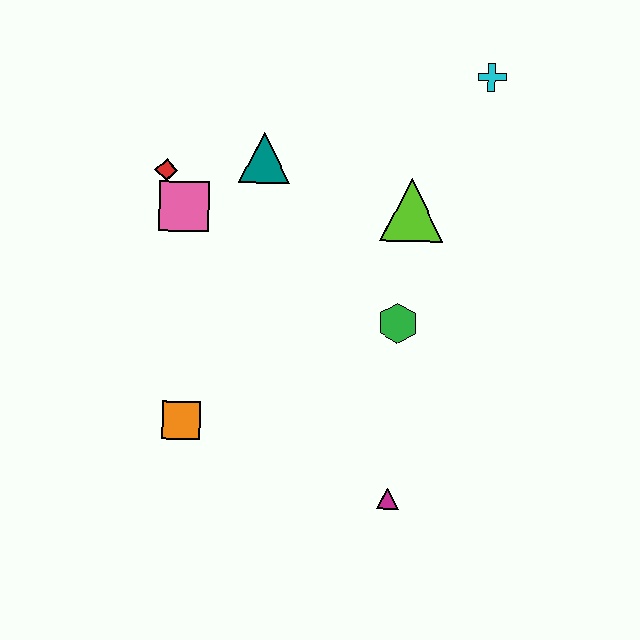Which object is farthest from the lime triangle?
The orange square is farthest from the lime triangle.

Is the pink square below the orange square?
No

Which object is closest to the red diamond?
The pink square is closest to the red diamond.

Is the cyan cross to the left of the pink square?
No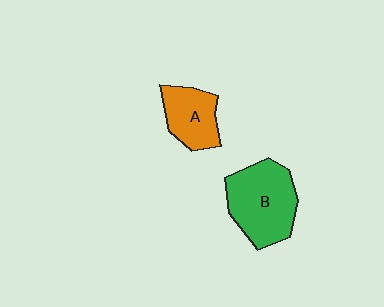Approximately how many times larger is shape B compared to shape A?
Approximately 1.6 times.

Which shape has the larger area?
Shape B (green).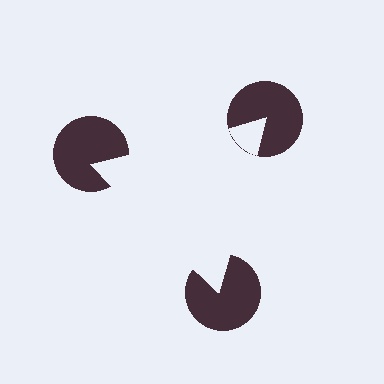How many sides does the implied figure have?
3 sides.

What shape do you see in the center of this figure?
An illusory triangle — its edges are inferred from the aligned wedge cuts in the pac-man discs, not physically drawn.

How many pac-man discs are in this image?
There are 3 — one at each vertex of the illusory triangle.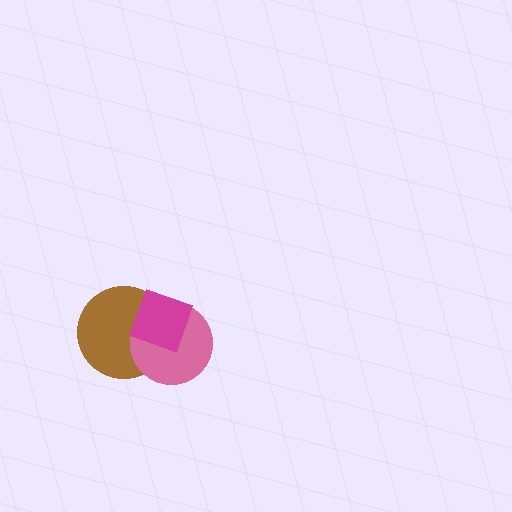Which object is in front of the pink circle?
The magenta diamond is in front of the pink circle.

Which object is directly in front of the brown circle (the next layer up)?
The pink circle is directly in front of the brown circle.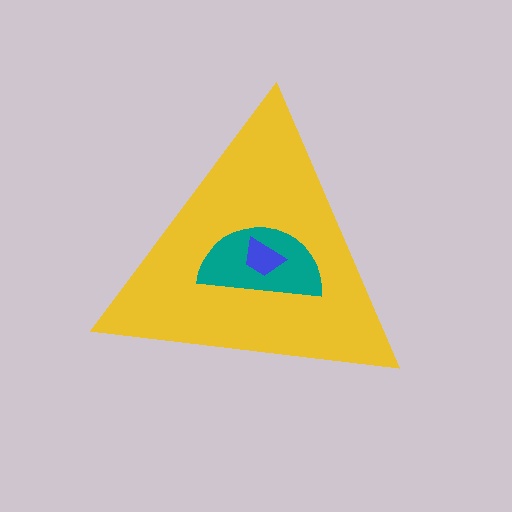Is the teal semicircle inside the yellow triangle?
Yes.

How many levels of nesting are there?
3.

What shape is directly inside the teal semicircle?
The blue trapezoid.